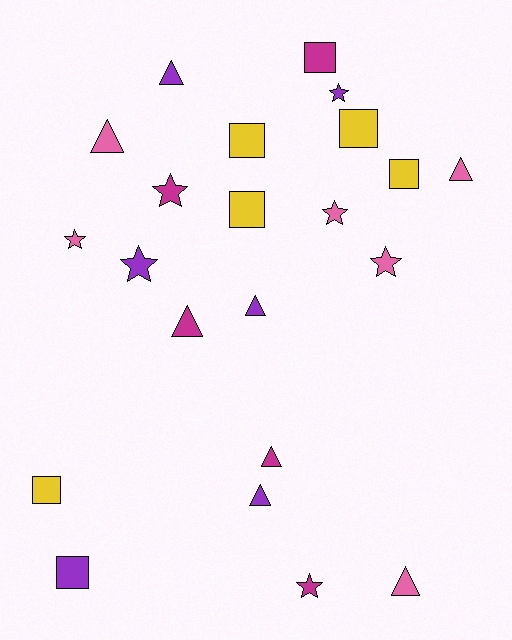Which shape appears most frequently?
Triangle, with 8 objects.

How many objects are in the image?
There are 22 objects.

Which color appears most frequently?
Purple, with 6 objects.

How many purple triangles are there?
There are 3 purple triangles.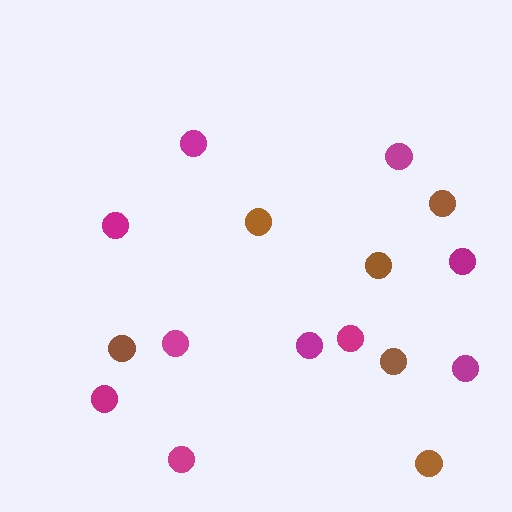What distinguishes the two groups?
There are 2 groups: one group of magenta circles (10) and one group of brown circles (6).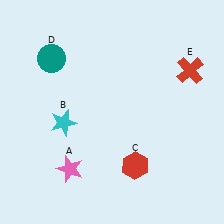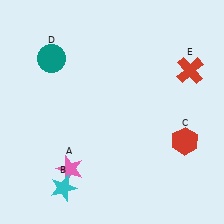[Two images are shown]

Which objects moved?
The objects that moved are: the cyan star (B), the red hexagon (C).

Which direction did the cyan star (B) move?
The cyan star (B) moved down.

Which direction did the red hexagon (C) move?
The red hexagon (C) moved right.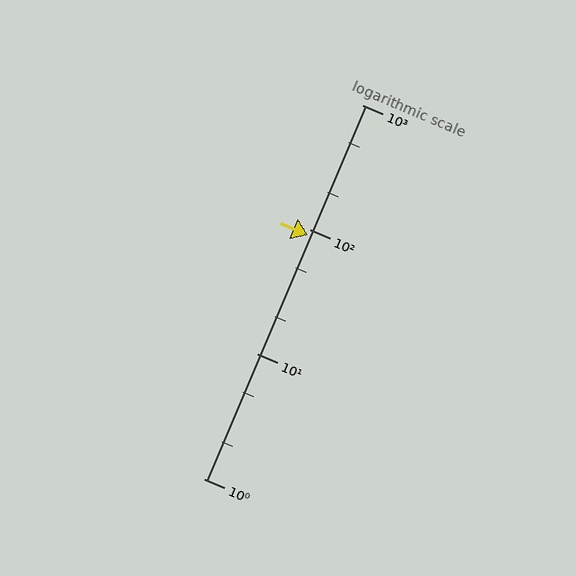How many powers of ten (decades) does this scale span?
The scale spans 3 decades, from 1 to 1000.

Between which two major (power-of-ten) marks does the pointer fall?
The pointer is between 10 and 100.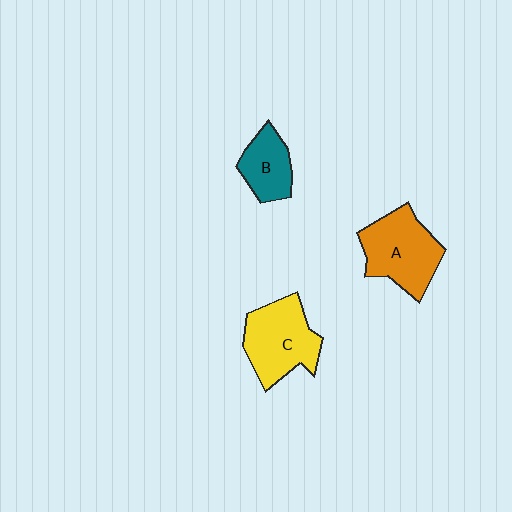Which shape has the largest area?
Shape A (orange).